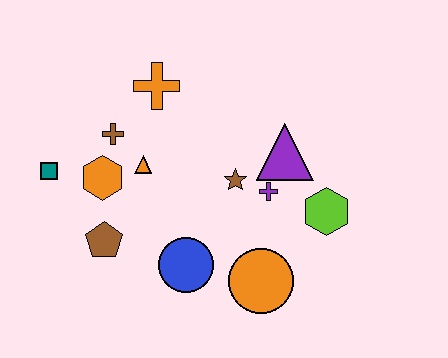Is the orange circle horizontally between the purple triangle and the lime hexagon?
No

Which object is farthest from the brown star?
The teal square is farthest from the brown star.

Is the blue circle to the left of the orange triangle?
No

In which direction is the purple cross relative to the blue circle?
The purple cross is to the right of the blue circle.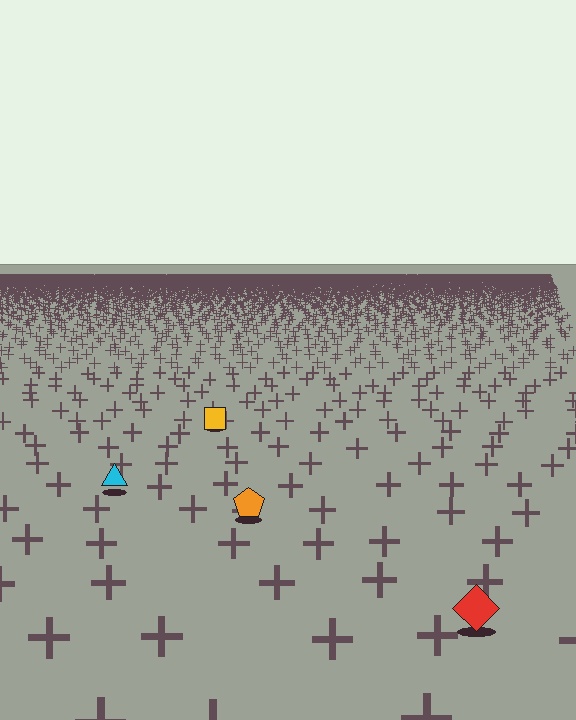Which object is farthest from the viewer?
The yellow square is farthest from the viewer. It appears smaller and the ground texture around it is denser.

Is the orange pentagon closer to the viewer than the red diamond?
No. The red diamond is closer — you can tell from the texture gradient: the ground texture is coarser near it.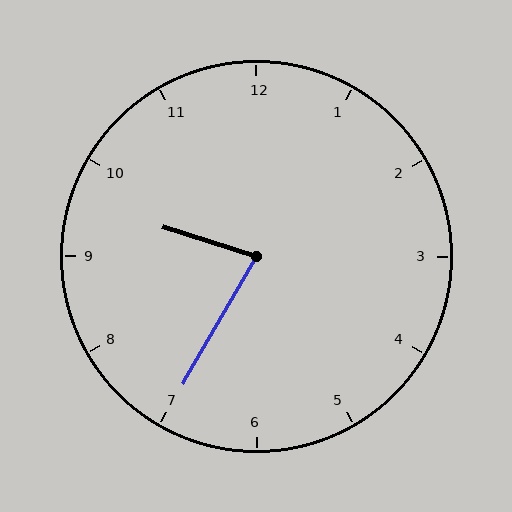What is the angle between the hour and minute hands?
Approximately 78 degrees.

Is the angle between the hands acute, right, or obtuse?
It is acute.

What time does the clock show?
9:35.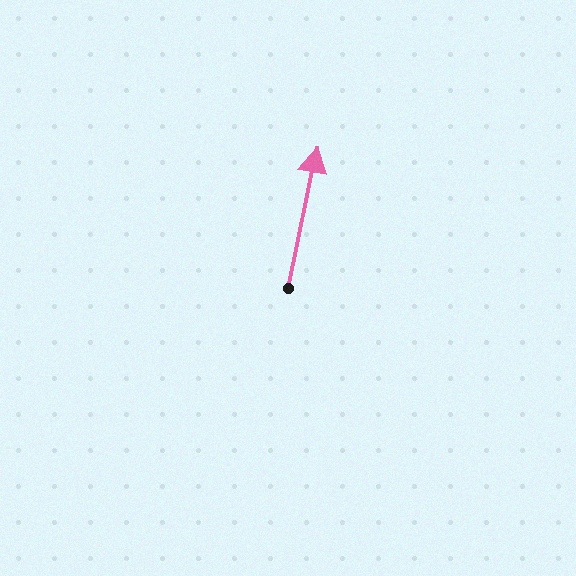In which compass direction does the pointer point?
North.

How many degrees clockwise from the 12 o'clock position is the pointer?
Approximately 12 degrees.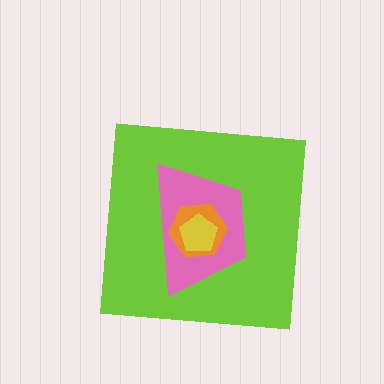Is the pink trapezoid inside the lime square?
Yes.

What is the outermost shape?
The lime square.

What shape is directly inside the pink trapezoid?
The orange hexagon.